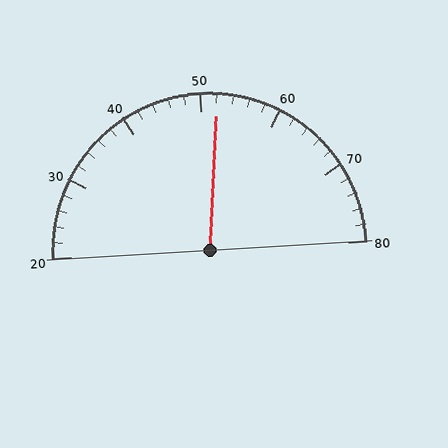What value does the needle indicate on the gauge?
The needle indicates approximately 52.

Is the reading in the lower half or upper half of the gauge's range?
The reading is in the upper half of the range (20 to 80).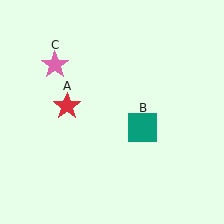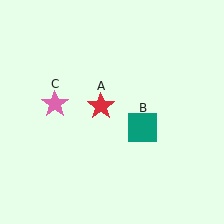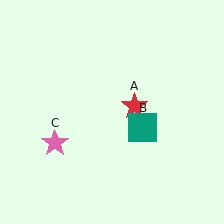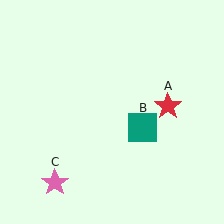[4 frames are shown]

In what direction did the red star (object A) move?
The red star (object A) moved right.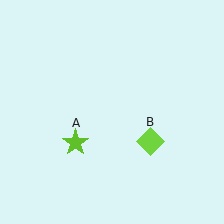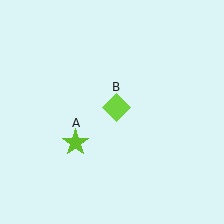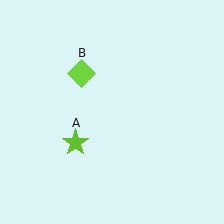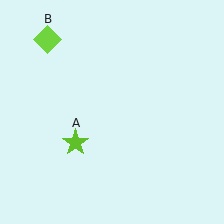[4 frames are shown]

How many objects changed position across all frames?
1 object changed position: lime diamond (object B).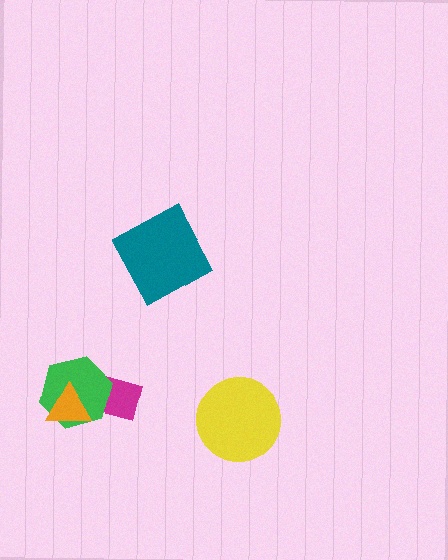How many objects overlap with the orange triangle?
2 objects overlap with the orange triangle.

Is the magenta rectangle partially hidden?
Yes, it is partially covered by another shape.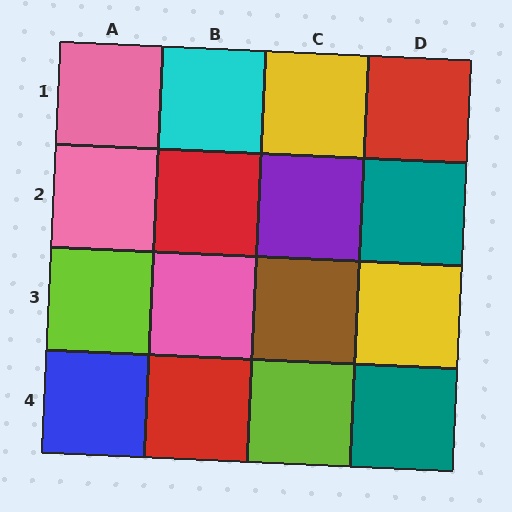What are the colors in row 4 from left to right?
Blue, red, lime, teal.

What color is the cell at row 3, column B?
Pink.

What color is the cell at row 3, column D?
Yellow.